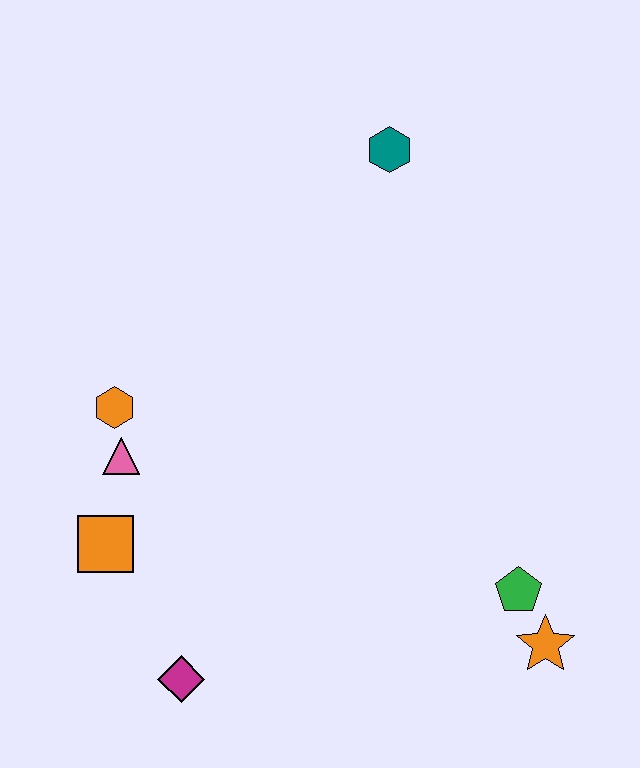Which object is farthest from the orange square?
The teal hexagon is farthest from the orange square.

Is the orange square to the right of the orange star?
No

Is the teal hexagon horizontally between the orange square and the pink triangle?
No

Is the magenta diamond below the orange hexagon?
Yes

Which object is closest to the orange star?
The green pentagon is closest to the orange star.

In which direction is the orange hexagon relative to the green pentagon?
The orange hexagon is to the left of the green pentagon.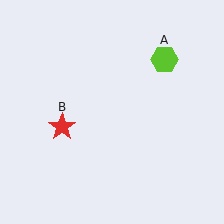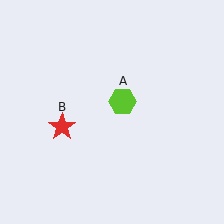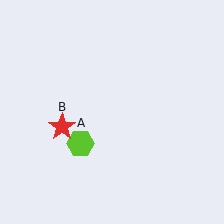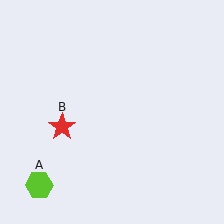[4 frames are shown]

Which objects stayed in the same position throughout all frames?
Red star (object B) remained stationary.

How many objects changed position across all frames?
1 object changed position: lime hexagon (object A).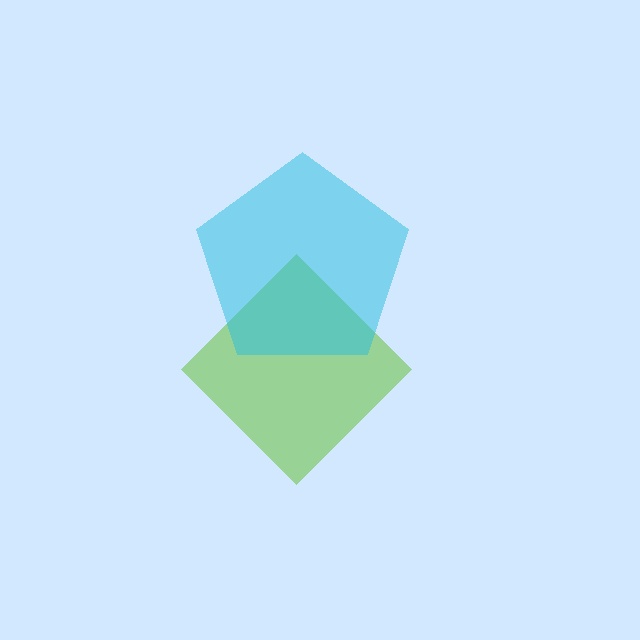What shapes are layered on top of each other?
The layered shapes are: a lime diamond, a cyan pentagon.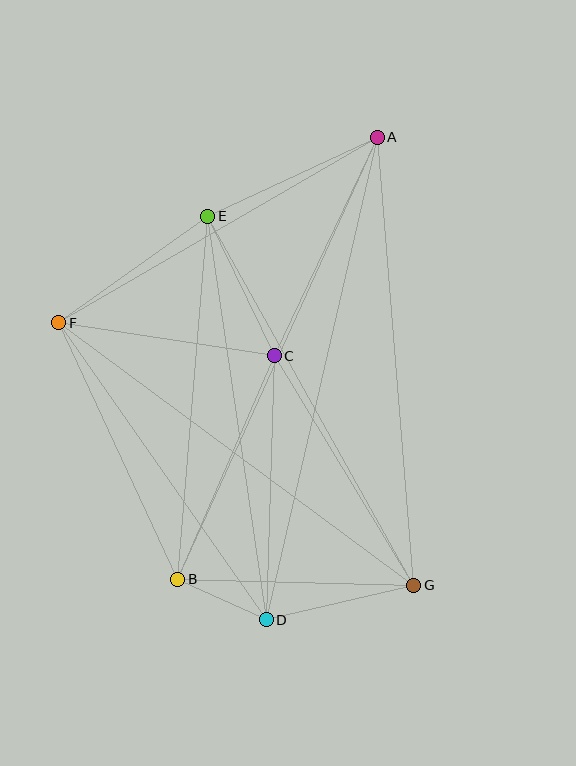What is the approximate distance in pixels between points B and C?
The distance between B and C is approximately 243 pixels.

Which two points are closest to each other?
Points B and D are closest to each other.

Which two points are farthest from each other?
Points A and D are farthest from each other.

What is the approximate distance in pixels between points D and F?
The distance between D and F is approximately 362 pixels.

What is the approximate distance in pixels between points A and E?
The distance between A and E is approximately 187 pixels.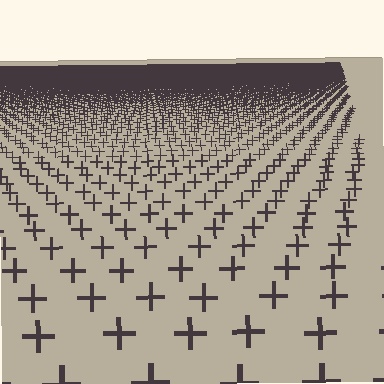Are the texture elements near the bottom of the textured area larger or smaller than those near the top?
Larger. Near the bottom, elements are closer to the viewer and appear at a bigger on-screen size.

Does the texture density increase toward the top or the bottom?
Density increases toward the top.